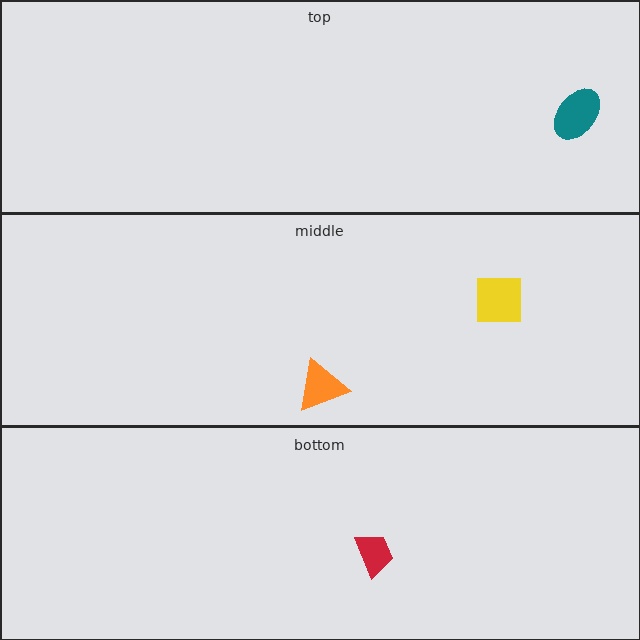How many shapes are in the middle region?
2.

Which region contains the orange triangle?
The middle region.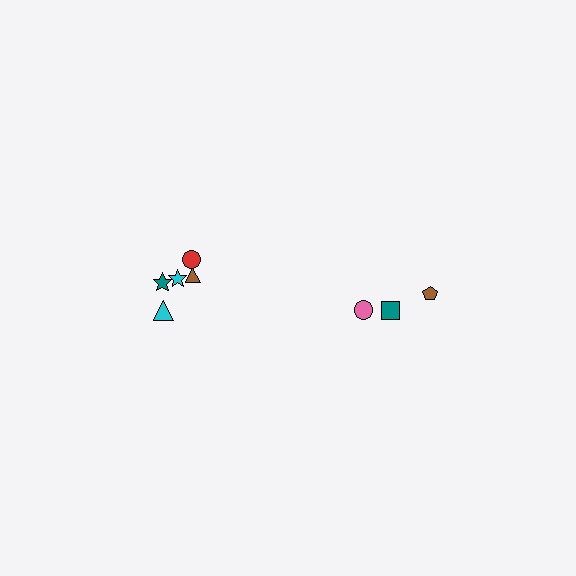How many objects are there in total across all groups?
There are 8 objects.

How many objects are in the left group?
There are 5 objects.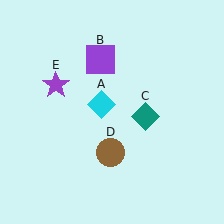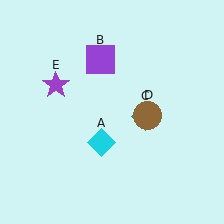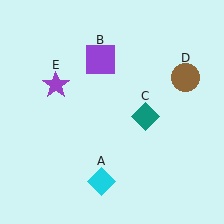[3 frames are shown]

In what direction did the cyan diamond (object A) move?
The cyan diamond (object A) moved down.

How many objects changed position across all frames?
2 objects changed position: cyan diamond (object A), brown circle (object D).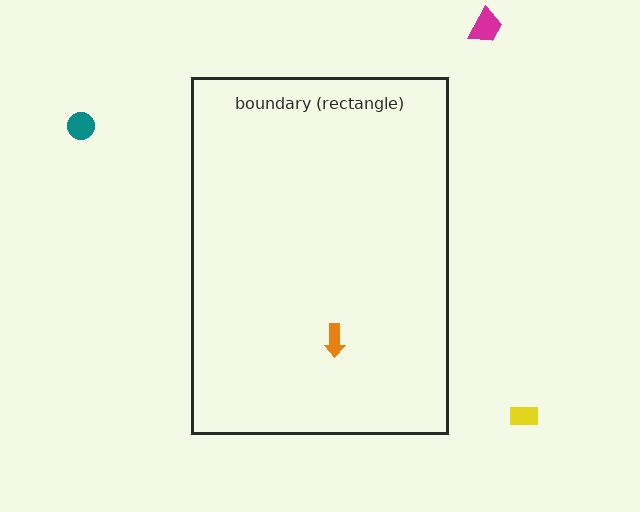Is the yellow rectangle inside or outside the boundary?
Outside.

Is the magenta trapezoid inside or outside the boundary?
Outside.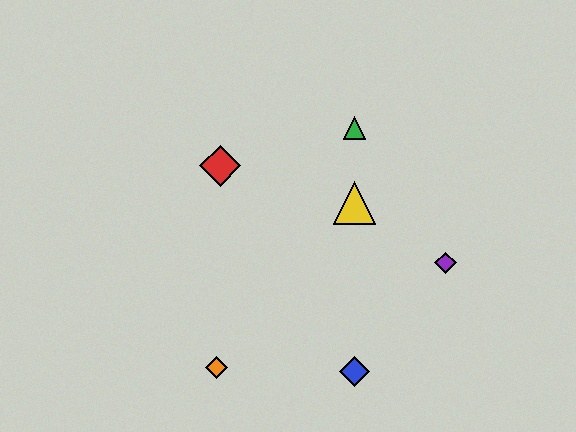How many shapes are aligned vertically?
3 shapes (the blue diamond, the green triangle, the yellow triangle) are aligned vertically.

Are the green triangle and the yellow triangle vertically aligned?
Yes, both are at x≈354.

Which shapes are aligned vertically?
The blue diamond, the green triangle, the yellow triangle are aligned vertically.